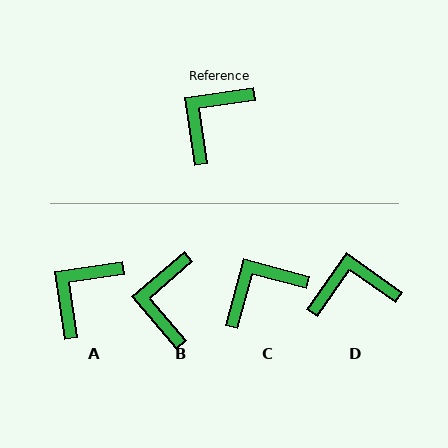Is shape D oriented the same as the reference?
No, it is off by about 43 degrees.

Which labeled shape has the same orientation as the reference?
A.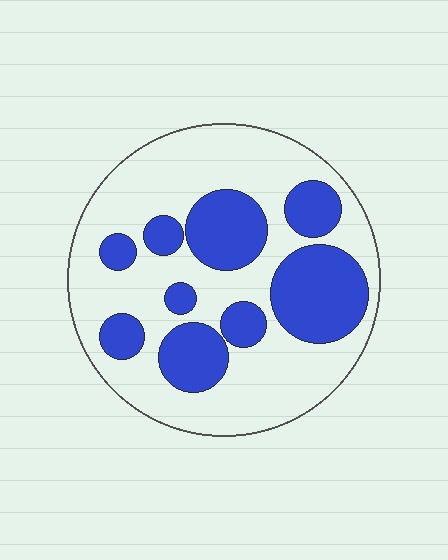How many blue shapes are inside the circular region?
9.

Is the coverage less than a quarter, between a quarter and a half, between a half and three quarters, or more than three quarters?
Between a quarter and a half.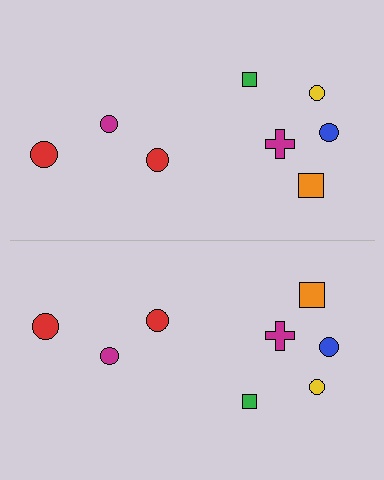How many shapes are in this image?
There are 16 shapes in this image.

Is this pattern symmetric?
Yes, this pattern has bilateral (reflection) symmetry.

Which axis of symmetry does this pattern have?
The pattern has a horizontal axis of symmetry running through the center of the image.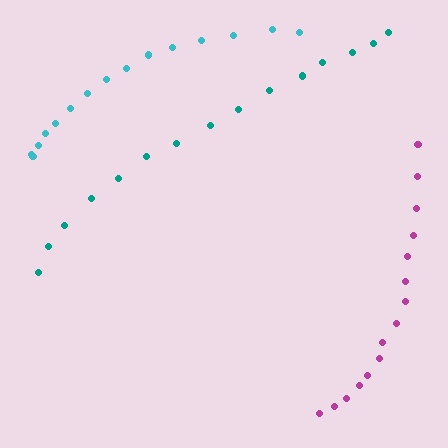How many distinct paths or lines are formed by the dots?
There are 3 distinct paths.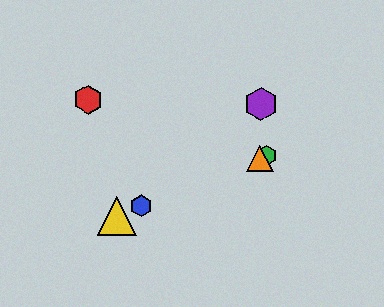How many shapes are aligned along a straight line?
4 shapes (the blue hexagon, the green hexagon, the yellow triangle, the orange triangle) are aligned along a straight line.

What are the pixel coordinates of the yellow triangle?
The yellow triangle is at (117, 216).